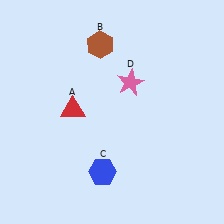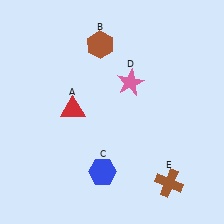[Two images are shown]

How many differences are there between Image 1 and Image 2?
There is 1 difference between the two images.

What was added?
A brown cross (E) was added in Image 2.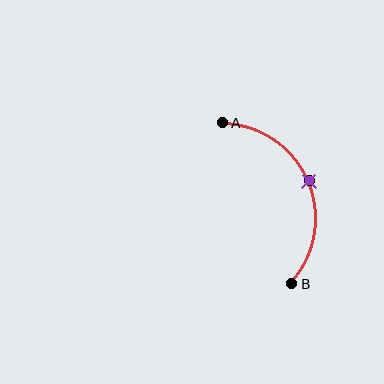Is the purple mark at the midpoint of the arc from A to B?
Yes. The purple mark lies on the arc at equal arc-length from both A and B — it is the arc midpoint.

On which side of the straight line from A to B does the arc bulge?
The arc bulges to the right of the straight line connecting A and B.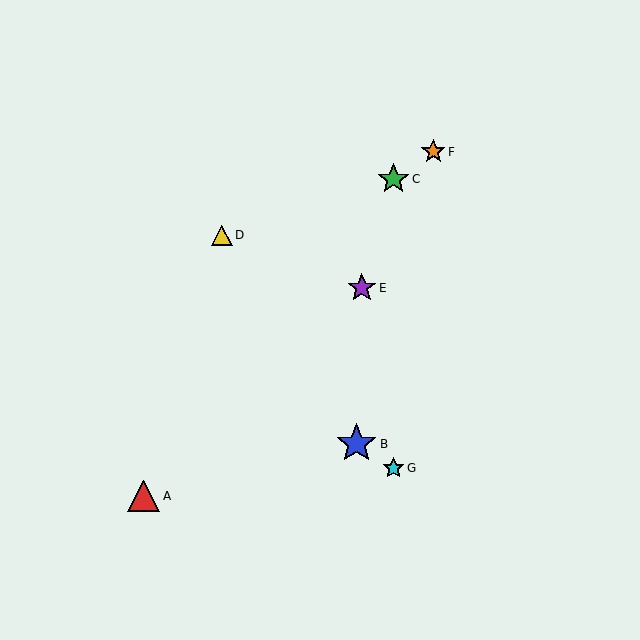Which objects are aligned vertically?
Objects C, G are aligned vertically.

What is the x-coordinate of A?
Object A is at x≈144.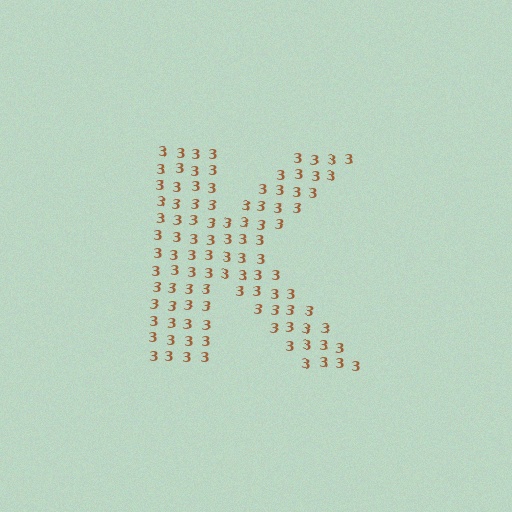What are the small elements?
The small elements are digit 3's.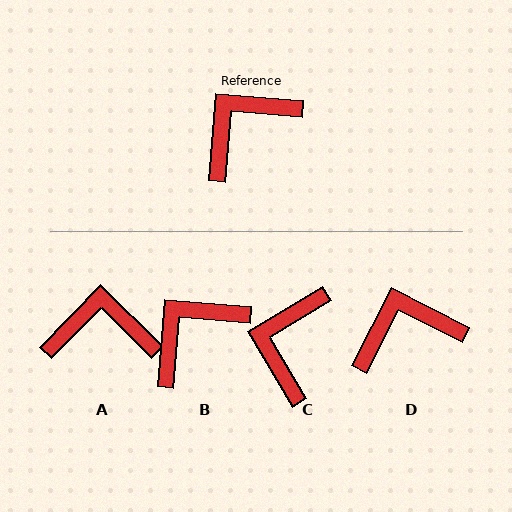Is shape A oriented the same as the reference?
No, it is off by about 40 degrees.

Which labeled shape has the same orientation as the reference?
B.